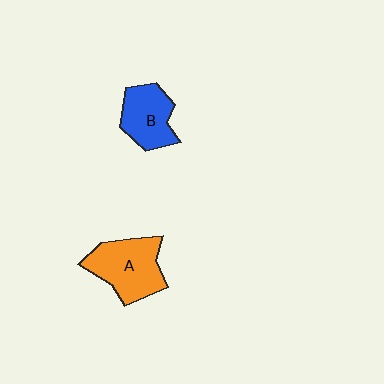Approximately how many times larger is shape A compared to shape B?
Approximately 1.3 times.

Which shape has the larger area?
Shape A (orange).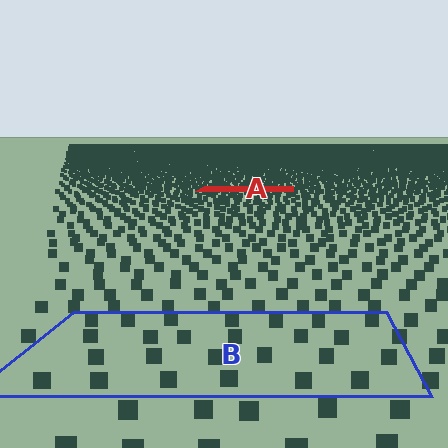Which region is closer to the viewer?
Region B is closer. The texture elements there are larger and more spread out.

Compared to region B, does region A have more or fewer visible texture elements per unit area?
Region A has more texture elements per unit area — they are packed more densely because it is farther away.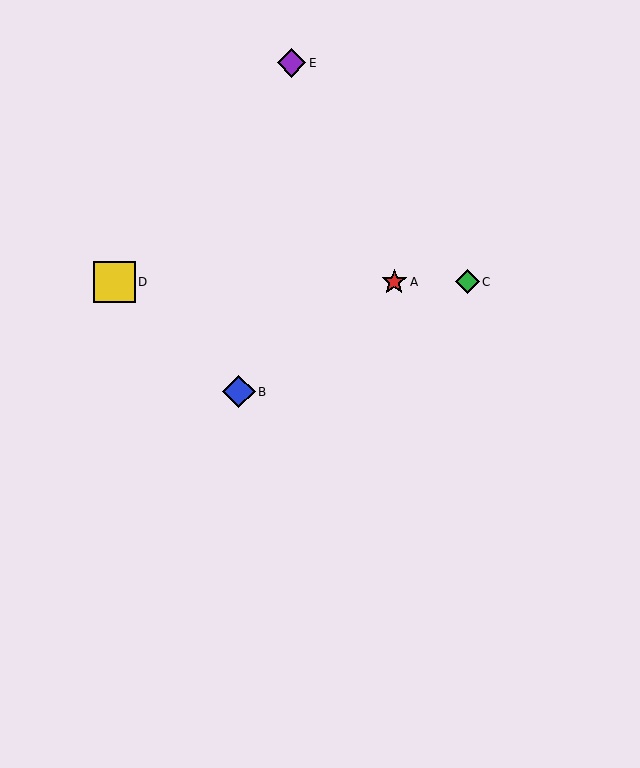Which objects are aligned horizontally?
Objects A, C, D are aligned horizontally.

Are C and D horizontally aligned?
Yes, both are at y≈282.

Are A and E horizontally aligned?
No, A is at y≈282 and E is at y≈63.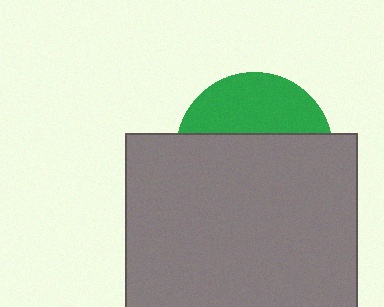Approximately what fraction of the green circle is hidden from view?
Roughly 64% of the green circle is hidden behind the gray square.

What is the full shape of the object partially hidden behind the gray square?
The partially hidden object is a green circle.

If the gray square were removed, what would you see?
You would see the complete green circle.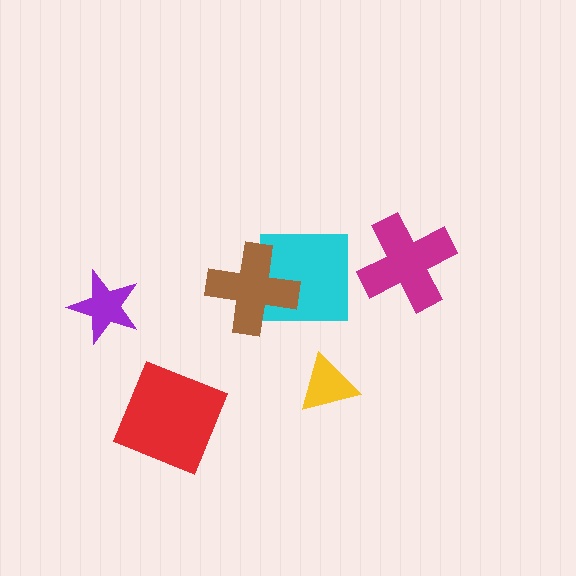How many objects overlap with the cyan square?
1 object overlaps with the cyan square.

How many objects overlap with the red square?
0 objects overlap with the red square.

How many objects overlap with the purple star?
0 objects overlap with the purple star.